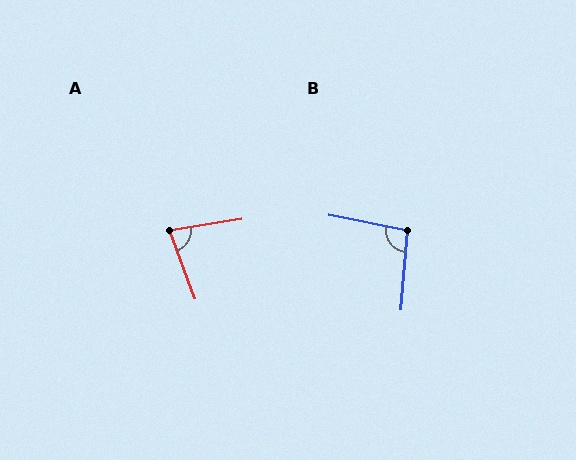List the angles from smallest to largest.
A (79°), B (96°).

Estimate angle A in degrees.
Approximately 79 degrees.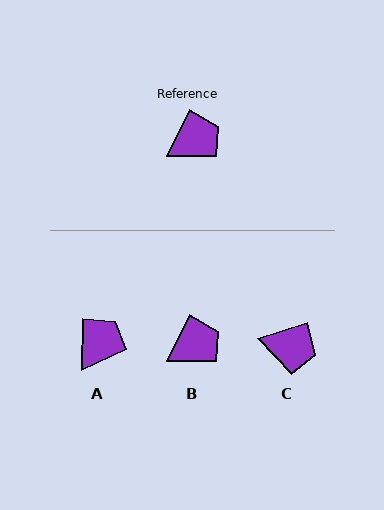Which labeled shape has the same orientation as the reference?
B.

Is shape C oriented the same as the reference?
No, it is off by about 47 degrees.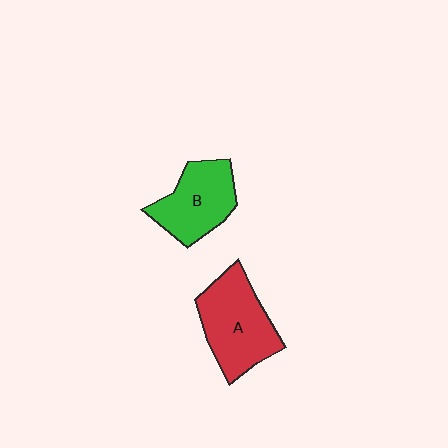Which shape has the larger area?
Shape A (red).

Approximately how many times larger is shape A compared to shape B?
Approximately 1.2 times.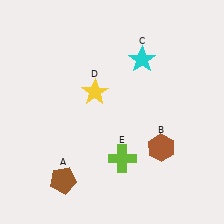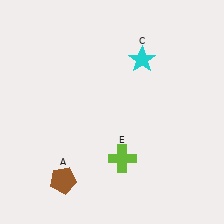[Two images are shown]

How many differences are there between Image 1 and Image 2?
There are 2 differences between the two images.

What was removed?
The brown hexagon (B), the yellow star (D) were removed in Image 2.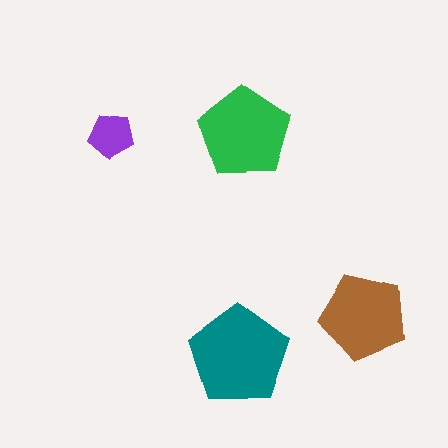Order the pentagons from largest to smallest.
the teal one, the green one, the brown one, the purple one.